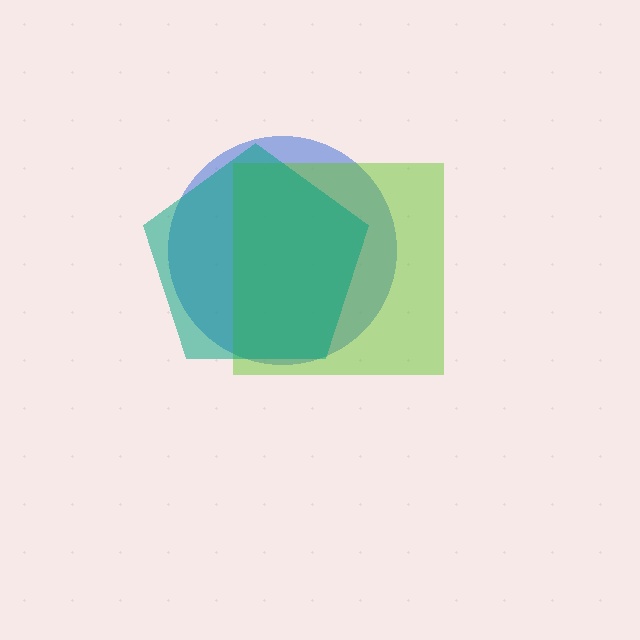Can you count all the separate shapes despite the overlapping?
Yes, there are 3 separate shapes.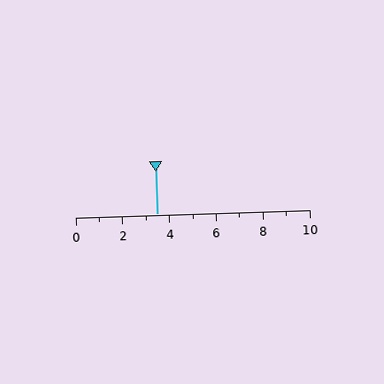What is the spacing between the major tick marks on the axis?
The major ticks are spaced 2 apart.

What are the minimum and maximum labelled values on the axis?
The axis runs from 0 to 10.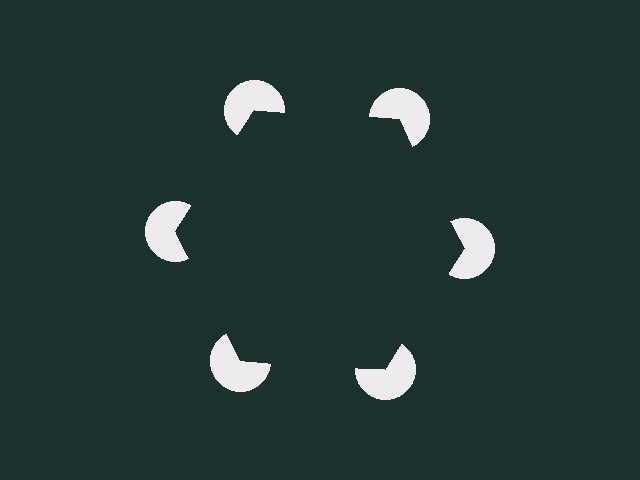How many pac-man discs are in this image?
There are 6 — one at each vertex of the illusory hexagon.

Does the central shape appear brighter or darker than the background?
It typically appears slightly darker than the background, even though no actual brightness change is drawn.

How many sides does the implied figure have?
6 sides.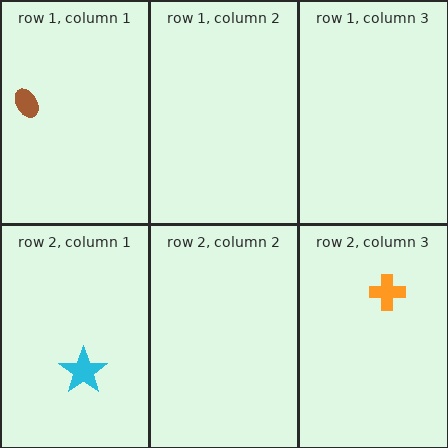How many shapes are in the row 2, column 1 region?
1.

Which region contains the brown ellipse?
The row 1, column 1 region.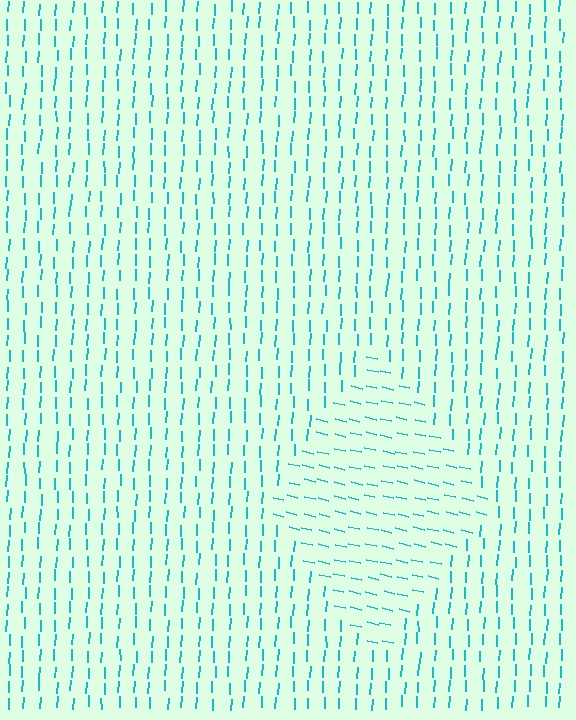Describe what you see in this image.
The image is filled with small cyan line segments. A diamond region in the image has lines oriented differently from the surrounding lines, creating a visible texture boundary.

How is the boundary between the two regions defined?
The boundary is defined purely by a change in line orientation (approximately 79 degrees difference). All lines are the same color and thickness.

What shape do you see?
I see a diamond.